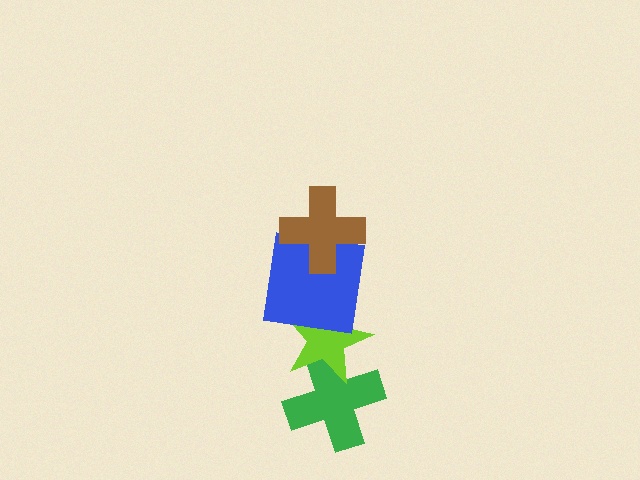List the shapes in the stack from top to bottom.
From top to bottom: the brown cross, the blue square, the lime star, the green cross.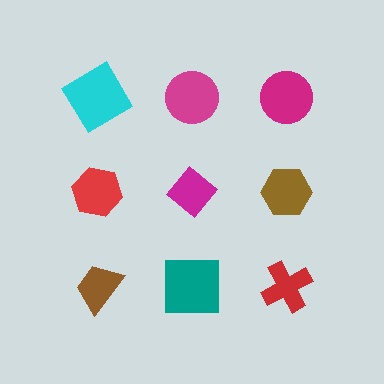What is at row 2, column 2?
A magenta diamond.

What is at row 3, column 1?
A brown trapezoid.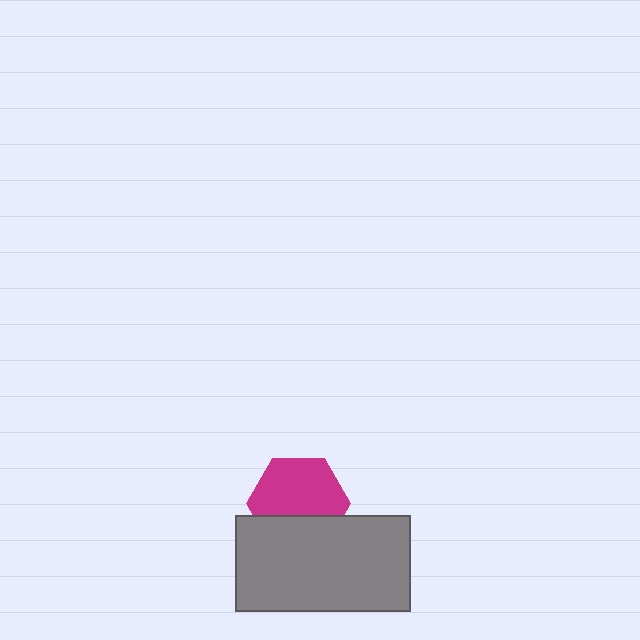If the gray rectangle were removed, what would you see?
You would see the complete magenta hexagon.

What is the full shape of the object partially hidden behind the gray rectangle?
The partially hidden object is a magenta hexagon.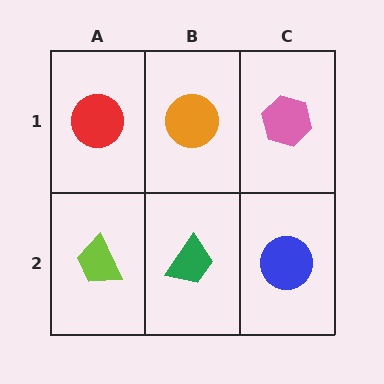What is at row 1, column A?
A red circle.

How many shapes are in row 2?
3 shapes.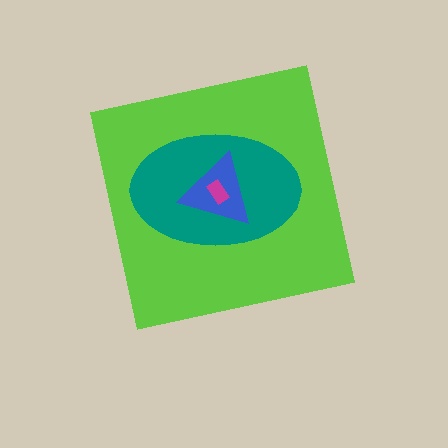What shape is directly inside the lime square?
The teal ellipse.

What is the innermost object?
The magenta rectangle.